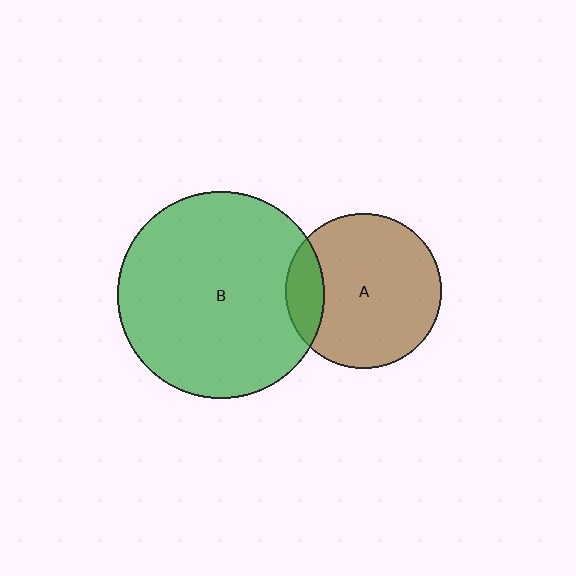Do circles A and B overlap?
Yes.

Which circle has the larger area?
Circle B (green).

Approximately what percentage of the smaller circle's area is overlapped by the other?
Approximately 15%.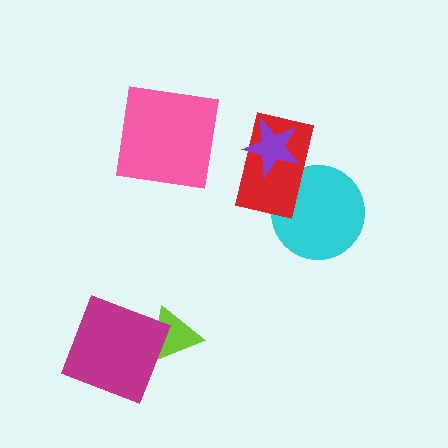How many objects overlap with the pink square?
0 objects overlap with the pink square.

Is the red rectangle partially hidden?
Yes, it is partially covered by another shape.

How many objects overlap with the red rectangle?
2 objects overlap with the red rectangle.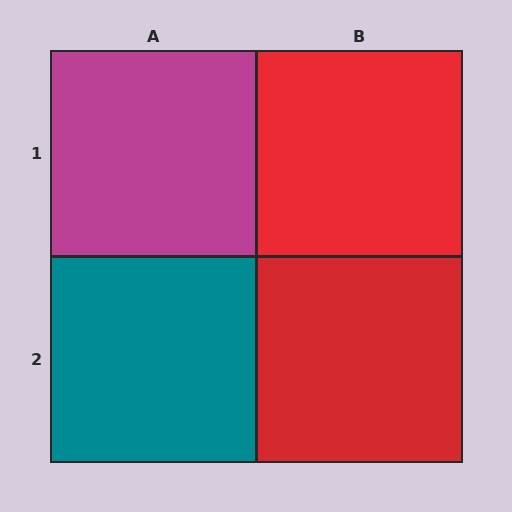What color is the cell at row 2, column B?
Red.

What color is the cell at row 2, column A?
Teal.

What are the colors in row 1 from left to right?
Magenta, red.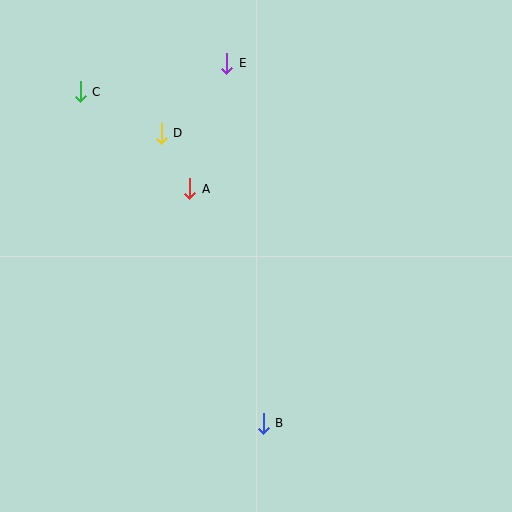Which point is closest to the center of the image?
Point A at (190, 189) is closest to the center.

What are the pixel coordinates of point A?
Point A is at (190, 189).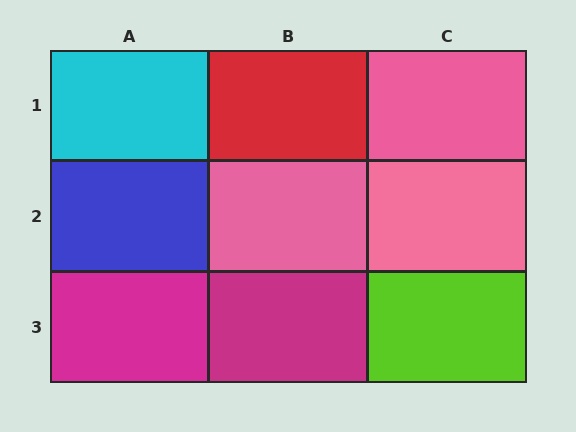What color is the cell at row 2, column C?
Pink.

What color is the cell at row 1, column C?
Pink.